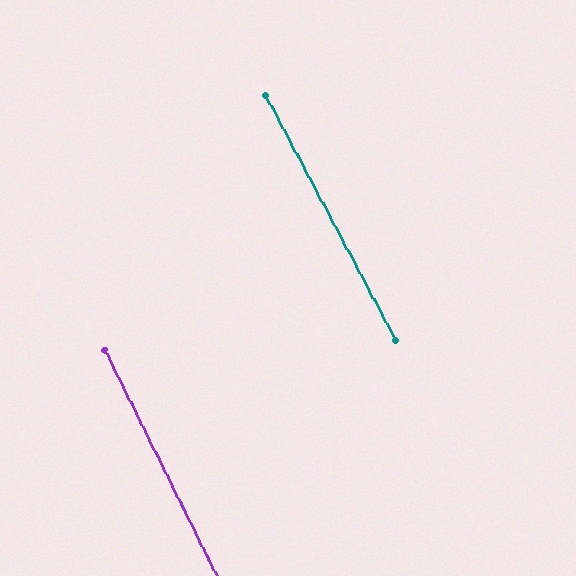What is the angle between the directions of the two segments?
Approximately 2 degrees.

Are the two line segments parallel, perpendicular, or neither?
Parallel — their directions differ by only 1.5°.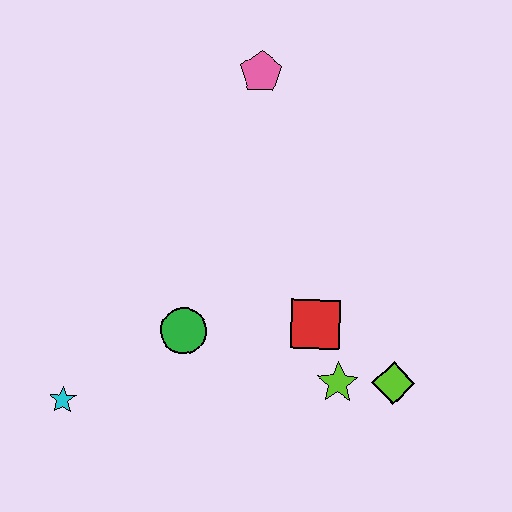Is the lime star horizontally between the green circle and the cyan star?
No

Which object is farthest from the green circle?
The pink pentagon is farthest from the green circle.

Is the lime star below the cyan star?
No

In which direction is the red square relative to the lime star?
The red square is above the lime star.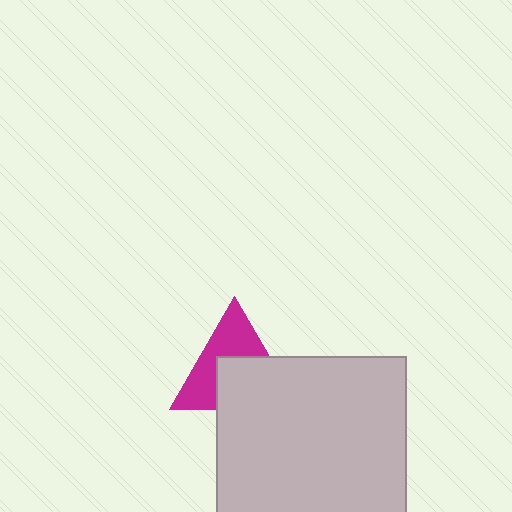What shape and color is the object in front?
The object in front is a light gray square.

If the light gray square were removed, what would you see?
You would see the complete magenta triangle.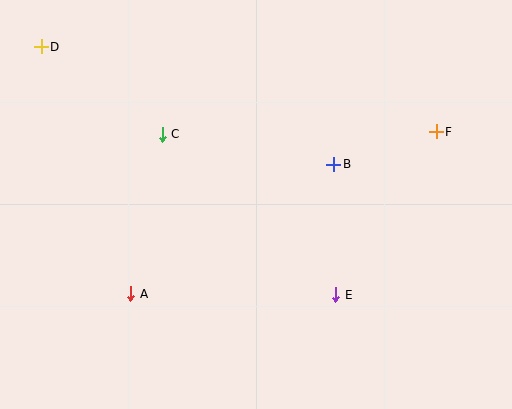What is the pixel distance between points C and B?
The distance between C and B is 174 pixels.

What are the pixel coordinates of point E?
Point E is at (336, 295).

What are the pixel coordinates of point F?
Point F is at (436, 132).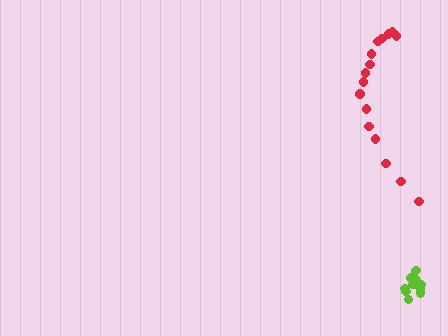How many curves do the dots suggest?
There are 2 distinct paths.